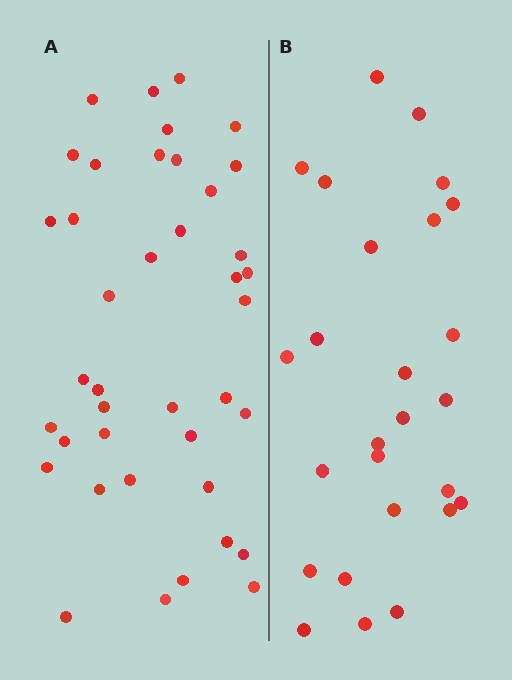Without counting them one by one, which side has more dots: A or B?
Region A (the left region) has more dots.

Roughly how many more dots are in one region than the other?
Region A has approximately 15 more dots than region B.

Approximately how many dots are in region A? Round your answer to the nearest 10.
About 40 dots.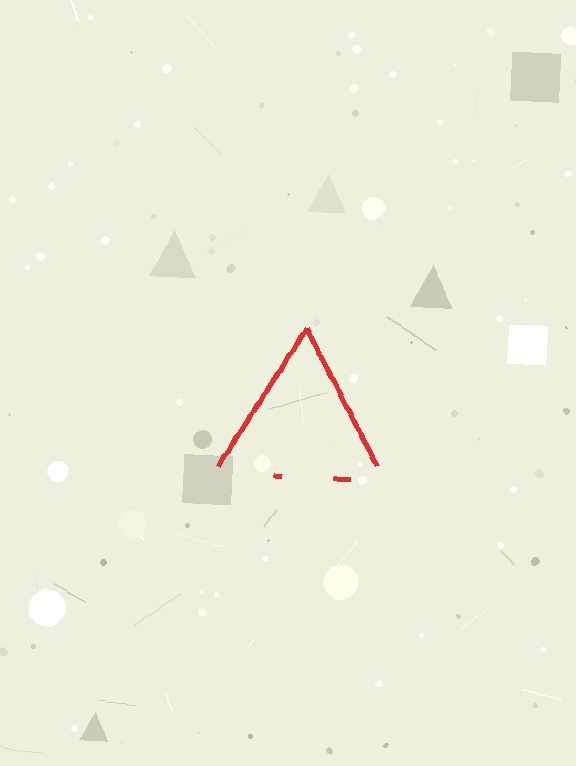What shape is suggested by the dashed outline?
The dashed outline suggests a triangle.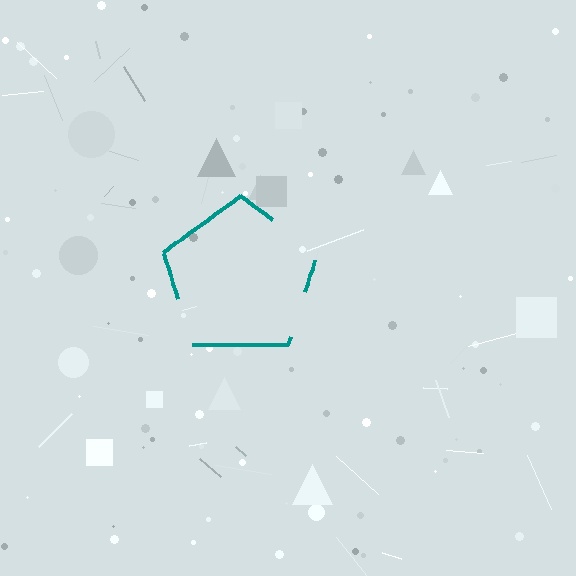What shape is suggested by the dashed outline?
The dashed outline suggests a pentagon.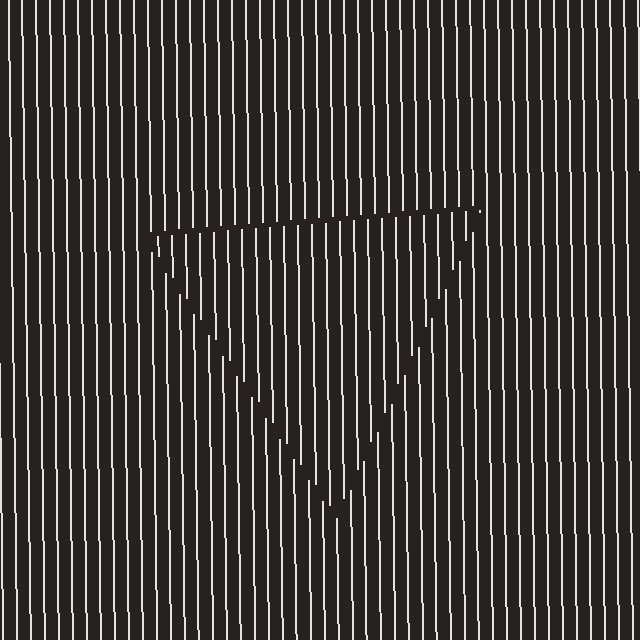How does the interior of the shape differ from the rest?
The interior of the shape contains the same grating, shifted by half a period — the contour is defined by the phase discontinuity where line-ends from the inner and outer gratings abut.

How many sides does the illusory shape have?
3 sides — the line-ends trace a triangle.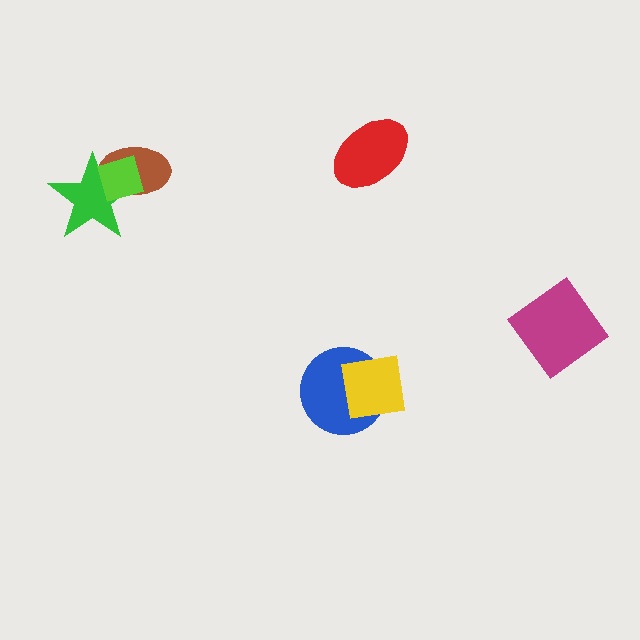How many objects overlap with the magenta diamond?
0 objects overlap with the magenta diamond.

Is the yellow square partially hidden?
No, no other shape covers it.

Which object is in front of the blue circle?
The yellow square is in front of the blue circle.